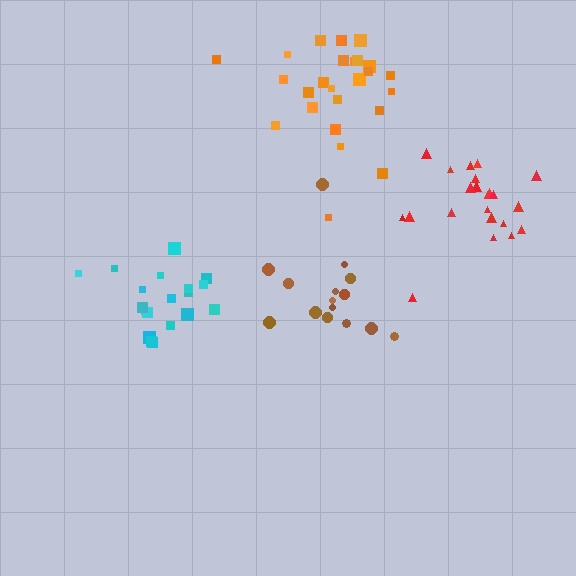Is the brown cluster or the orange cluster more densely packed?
Brown.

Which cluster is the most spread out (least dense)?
Orange.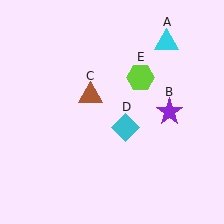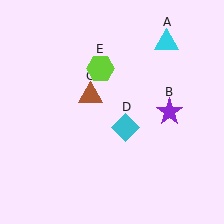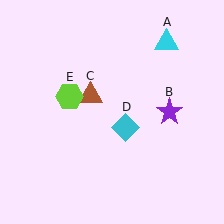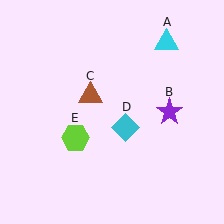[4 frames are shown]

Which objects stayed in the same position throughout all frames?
Cyan triangle (object A) and purple star (object B) and brown triangle (object C) and cyan diamond (object D) remained stationary.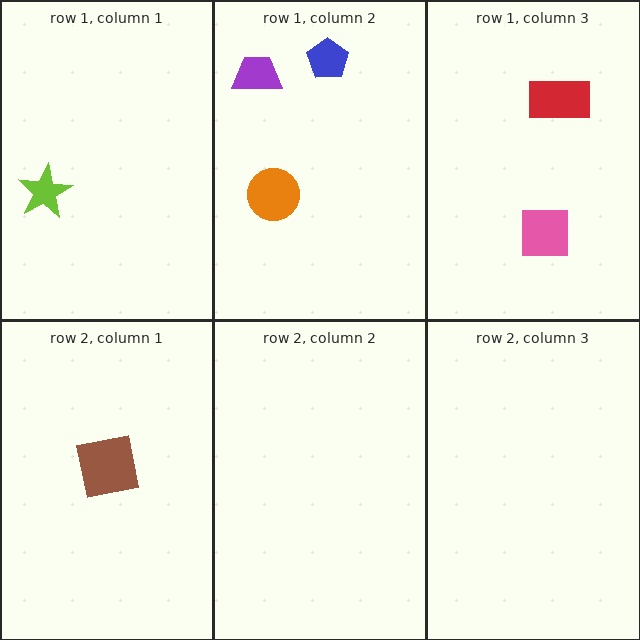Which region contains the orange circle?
The row 1, column 2 region.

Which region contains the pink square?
The row 1, column 3 region.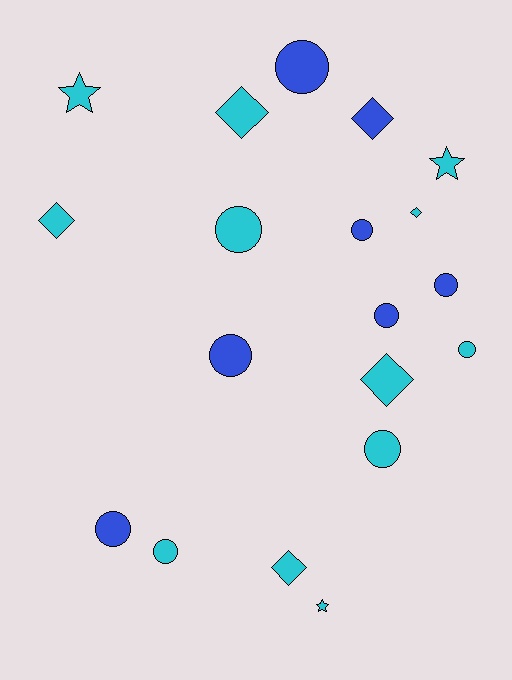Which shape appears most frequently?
Circle, with 10 objects.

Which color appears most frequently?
Cyan, with 12 objects.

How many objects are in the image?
There are 19 objects.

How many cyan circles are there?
There are 4 cyan circles.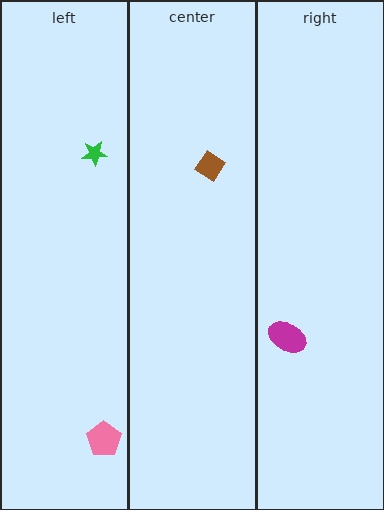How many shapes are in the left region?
2.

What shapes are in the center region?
The brown diamond.